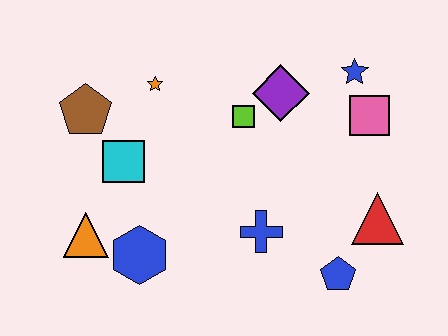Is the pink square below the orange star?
Yes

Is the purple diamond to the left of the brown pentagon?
No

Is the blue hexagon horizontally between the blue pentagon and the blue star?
No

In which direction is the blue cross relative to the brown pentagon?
The blue cross is to the right of the brown pentagon.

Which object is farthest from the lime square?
The orange triangle is farthest from the lime square.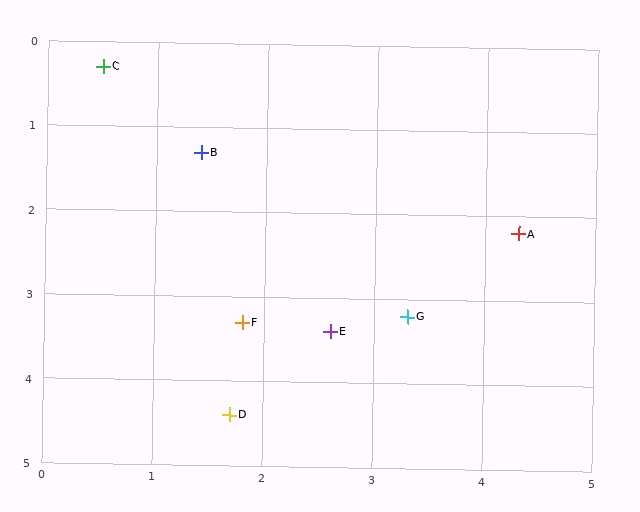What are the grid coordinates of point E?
Point E is at approximately (2.6, 3.4).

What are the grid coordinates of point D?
Point D is at approximately (1.7, 4.4).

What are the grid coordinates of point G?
Point G is at approximately (3.3, 3.2).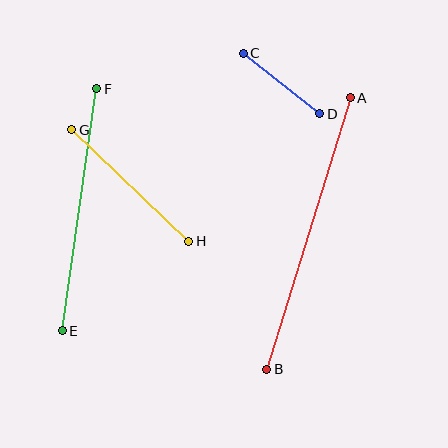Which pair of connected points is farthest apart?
Points A and B are farthest apart.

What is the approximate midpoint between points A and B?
The midpoint is at approximately (309, 233) pixels.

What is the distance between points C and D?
The distance is approximately 97 pixels.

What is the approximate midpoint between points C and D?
The midpoint is at approximately (281, 83) pixels.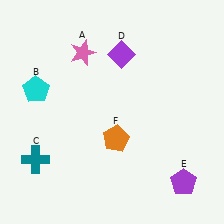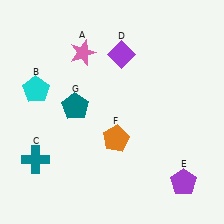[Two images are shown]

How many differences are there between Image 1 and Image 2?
There is 1 difference between the two images.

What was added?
A teal pentagon (G) was added in Image 2.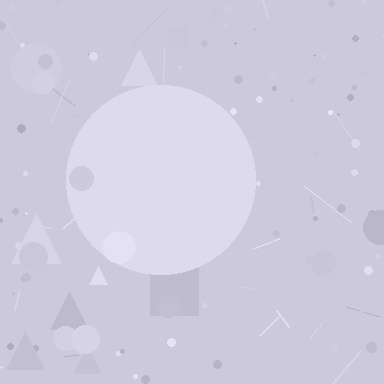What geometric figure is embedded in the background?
A circle is embedded in the background.